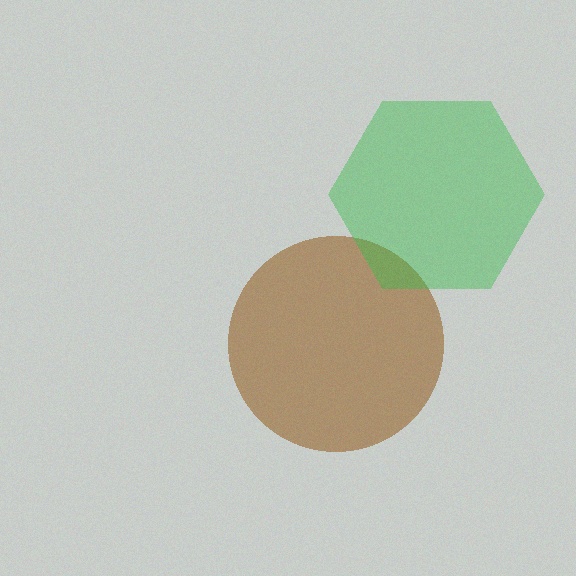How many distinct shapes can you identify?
There are 2 distinct shapes: a brown circle, a green hexagon.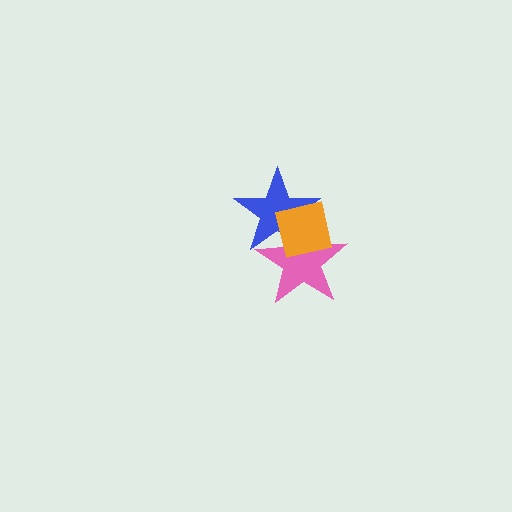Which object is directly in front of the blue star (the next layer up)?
The pink star is directly in front of the blue star.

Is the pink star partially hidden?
Yes, it is partially covered by another shape.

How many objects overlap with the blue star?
2 objects overlap with the blue star.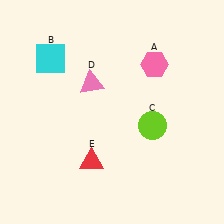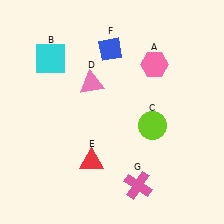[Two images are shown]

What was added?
A blue diamond (F), a pink cross (G) were added in Image 2.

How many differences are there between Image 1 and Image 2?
There are 2 differences between the two images.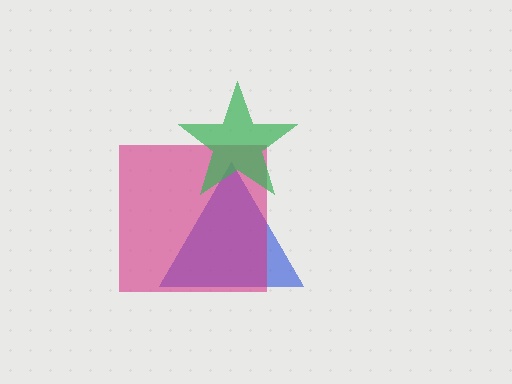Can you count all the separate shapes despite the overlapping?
Yes, there are 3 separate shapes.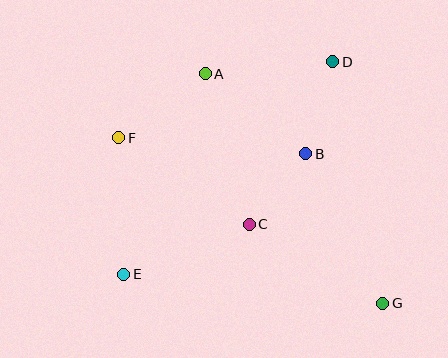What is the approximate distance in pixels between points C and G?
The distance between C and G is approximately 155 pixels.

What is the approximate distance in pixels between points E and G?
The distance between E and G is approximately 261 pixels.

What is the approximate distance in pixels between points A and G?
The distance between A and G is approximately 290 pixels.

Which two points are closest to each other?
Points B and C are closest to each other.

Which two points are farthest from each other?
Points F and G are farthest from each other.